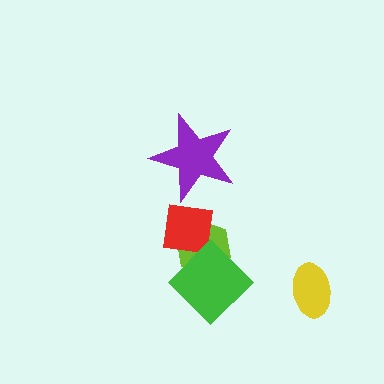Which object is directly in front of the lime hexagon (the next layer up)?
The red square is directly in front of the lime hexagon.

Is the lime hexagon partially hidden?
Yes, it is partially covered by another shape.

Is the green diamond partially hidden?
No, no other shape covers it.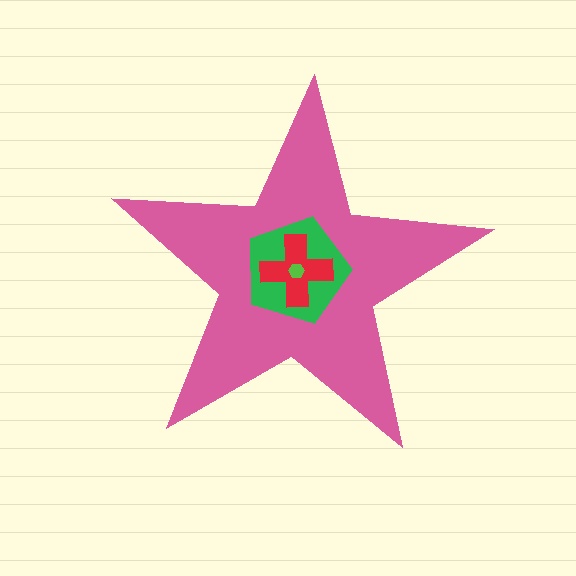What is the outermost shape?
The pink star.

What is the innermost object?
The lime hexagon.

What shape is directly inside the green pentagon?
The red cross.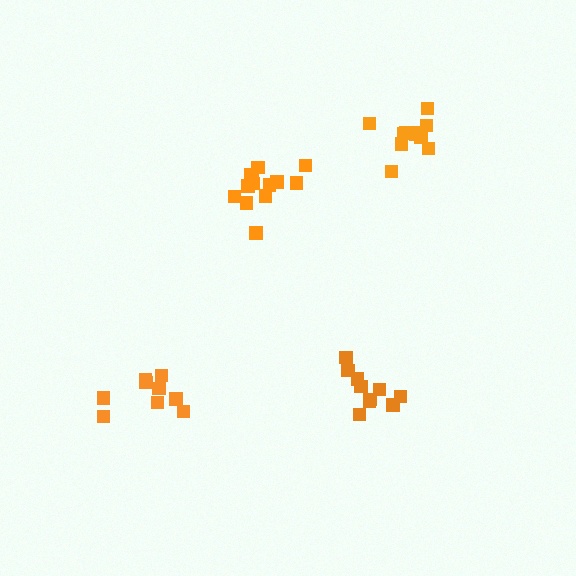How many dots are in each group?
Group 1: 11 dots, Group 2: 9 dots, Group 3: 13 dots, Group 4: 10 dots (43 total).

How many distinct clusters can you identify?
There are 4 distinct clusters.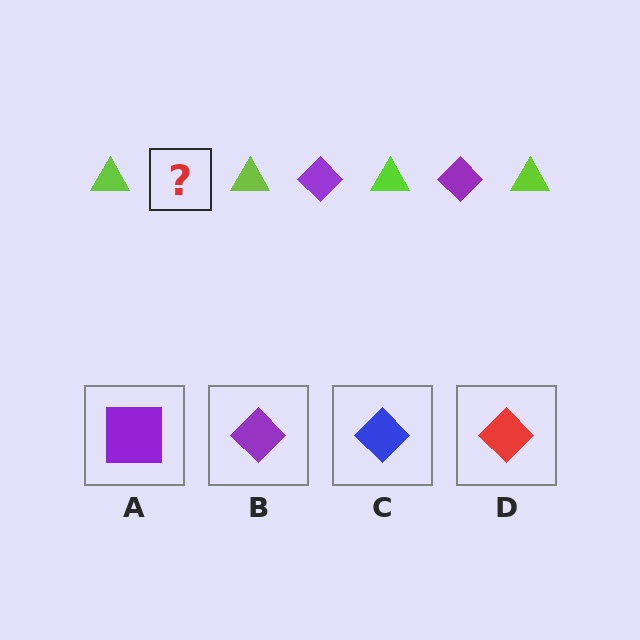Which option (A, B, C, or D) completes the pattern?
B.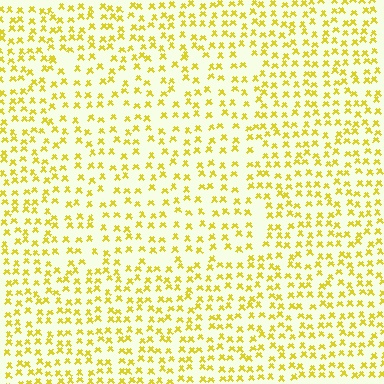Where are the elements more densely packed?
The elements are more densely packed outside the rectangle boundary.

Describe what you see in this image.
The image contains small yellow elements arranged at two different densities. A rectangle-shaped region is visible where the elements are less densely packed than the surrounding area.